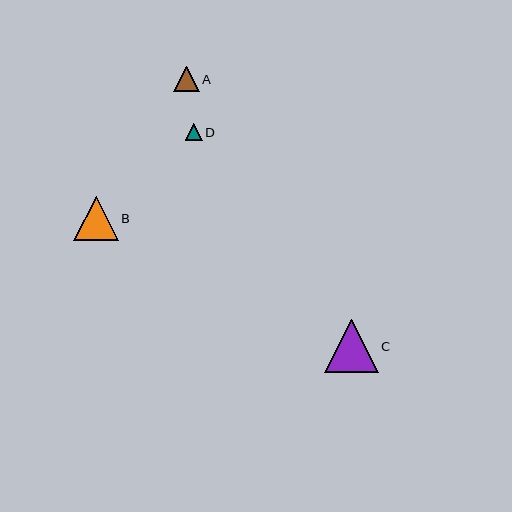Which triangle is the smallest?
Triangle D is the smallest with a size of approximately 17 pixels.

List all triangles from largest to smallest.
From largest to smallest: C, B, A, D.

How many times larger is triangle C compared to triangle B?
Triangle C is approximately 1.2 times the size of triangle B.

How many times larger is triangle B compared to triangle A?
Triangle B is approximately 1.7 times the size of triangle A.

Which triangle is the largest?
Triangle C is the largest with a size of approximately 54 pixels.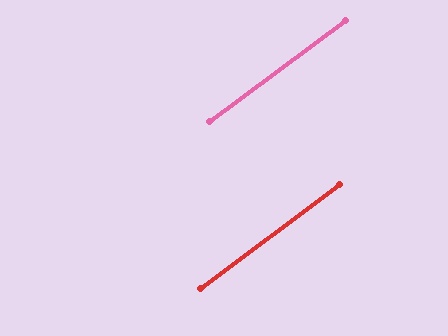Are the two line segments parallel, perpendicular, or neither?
Parallel — their directions differ by only 0.2°.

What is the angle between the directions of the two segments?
Approximately 0 degrees.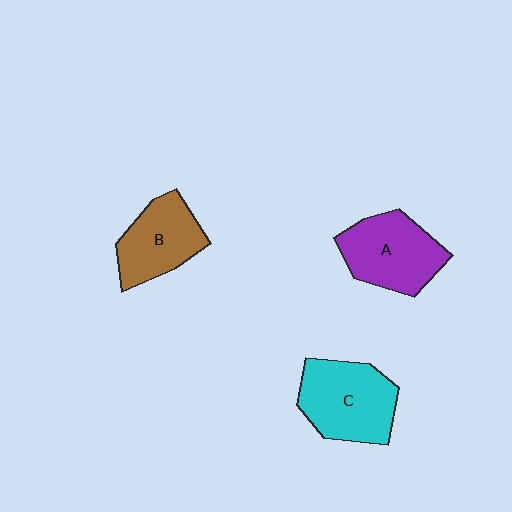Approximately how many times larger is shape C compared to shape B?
Approximately 1.2 times.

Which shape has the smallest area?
Shape B (brown).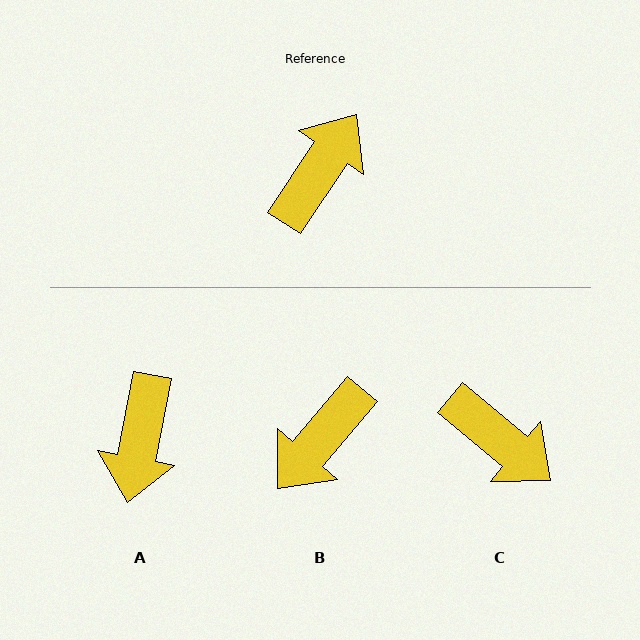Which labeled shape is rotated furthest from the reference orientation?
B, about 173 degrees away.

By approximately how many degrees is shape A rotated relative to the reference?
Approximately 157 degrees clockwise.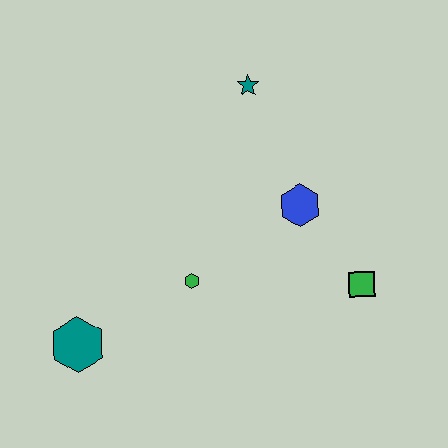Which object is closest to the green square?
The blue hexagon is closest to the green square.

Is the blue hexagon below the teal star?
Yes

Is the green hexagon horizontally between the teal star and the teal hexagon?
Yes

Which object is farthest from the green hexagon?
The teal star is farthest from the green hexagon.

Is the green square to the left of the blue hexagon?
No